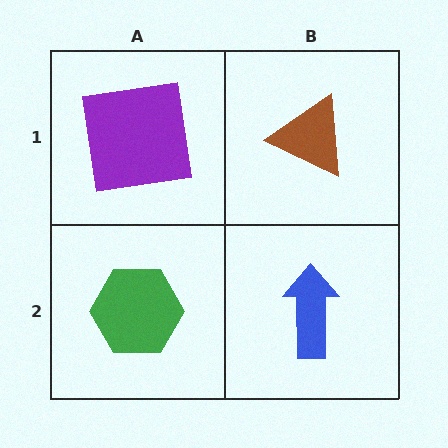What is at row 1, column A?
A purple square.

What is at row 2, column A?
A green hexagon.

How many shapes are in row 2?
2 shapes.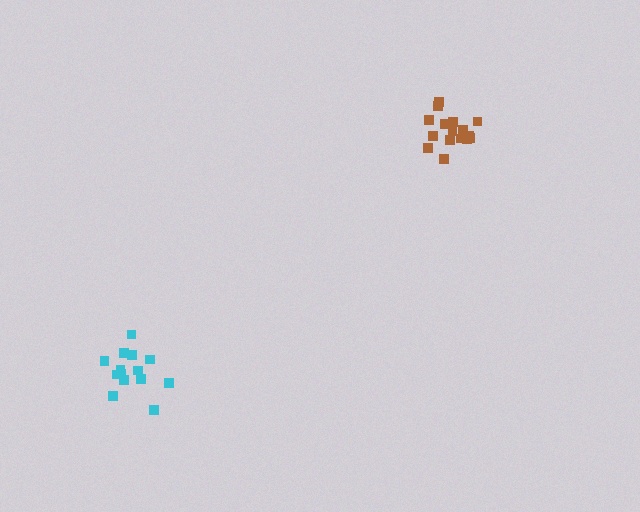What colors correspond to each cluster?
The clusters are colored: brown, cyan.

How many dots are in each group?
Group 1: 16 dots, Group 2: 14 dots (30 total).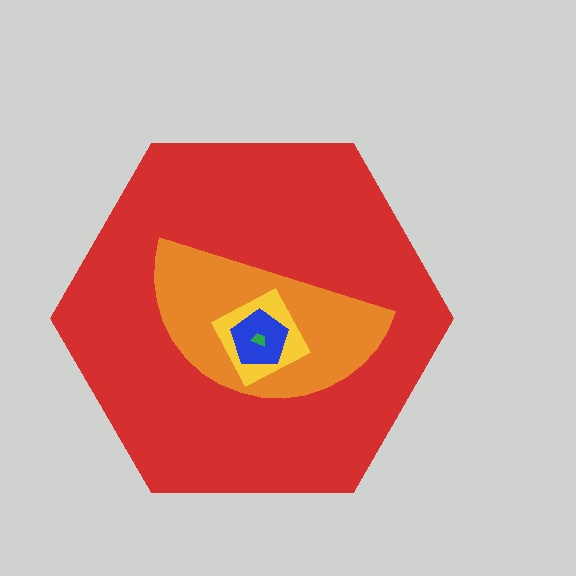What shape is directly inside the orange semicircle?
The yellow square.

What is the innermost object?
The green trapezoid.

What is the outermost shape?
The red hexagon.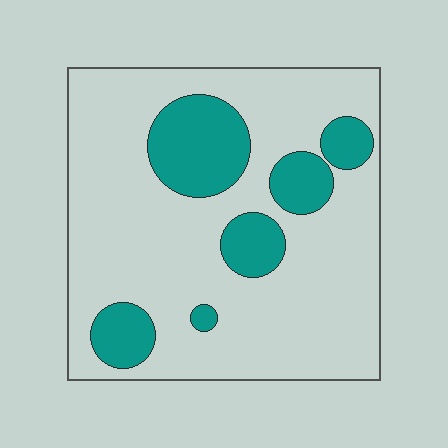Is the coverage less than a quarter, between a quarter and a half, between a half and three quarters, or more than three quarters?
Less than a quarter.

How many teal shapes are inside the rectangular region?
6.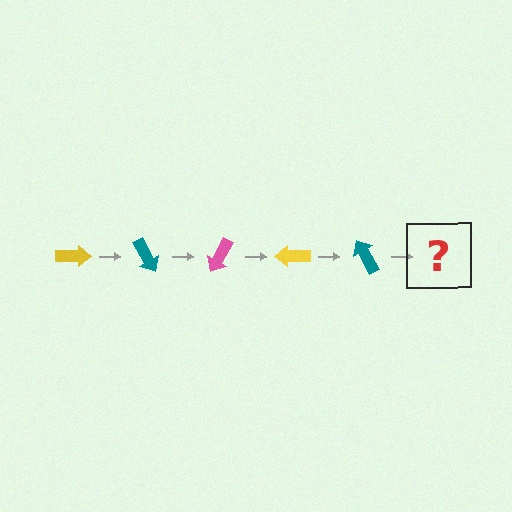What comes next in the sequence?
The next element should be a pink arrow, rotated 300 degrees from the start.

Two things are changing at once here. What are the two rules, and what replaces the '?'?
The two rules are that it rotates 60 degrees each step and the color cycles through yellow, teal, and pink. The '?' should be a pink arrow, rotated 300 degrees from the start.